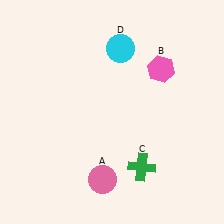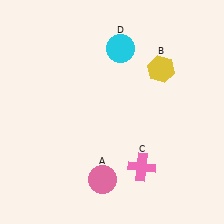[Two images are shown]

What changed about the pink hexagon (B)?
In Image 1, B is pink. In Image 2, it changed to yellow.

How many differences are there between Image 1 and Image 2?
There are 2 differences between the two images.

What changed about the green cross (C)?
In Image 1, C is green. In Image 2, it changed to pink.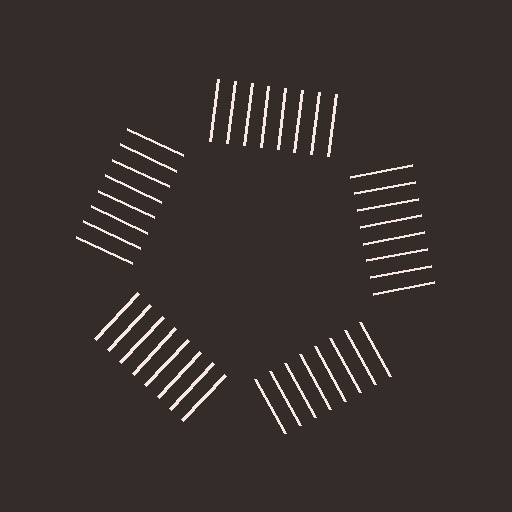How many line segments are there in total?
40 — 8 along each of the 5 edges.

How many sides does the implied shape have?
5 sides — the line-ends trace a pentagon.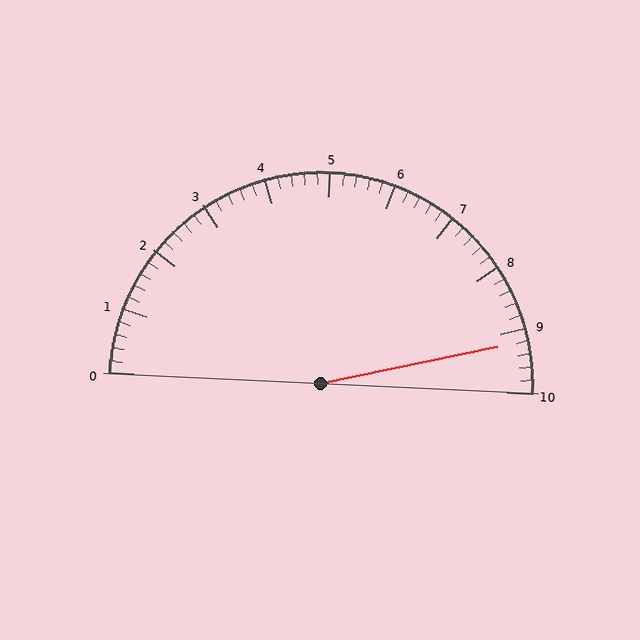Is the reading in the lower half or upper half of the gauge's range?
The reading is in the upper half of the range (0 to 10).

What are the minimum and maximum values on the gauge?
The gauge ranges from 0 to 10.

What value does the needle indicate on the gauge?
The needle indicates approximately 9.2.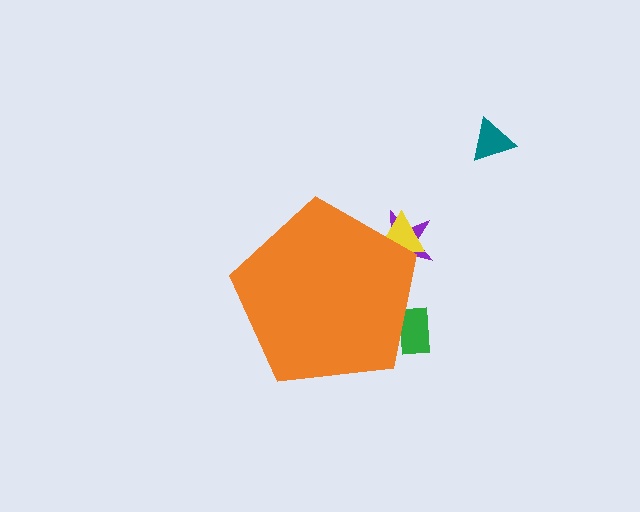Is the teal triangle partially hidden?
No, the teal triangle is fully visible.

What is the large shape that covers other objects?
An orange pentagon.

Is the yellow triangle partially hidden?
Yes, the yellow triangle is partially hidden behind the orange pentagon.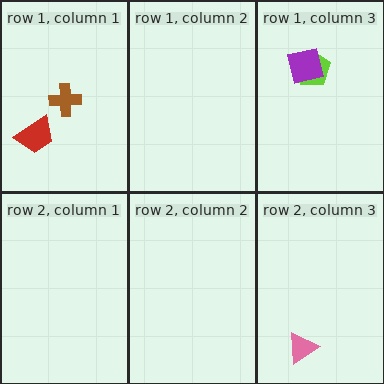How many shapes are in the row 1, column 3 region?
2.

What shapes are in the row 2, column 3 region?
The pink triangle.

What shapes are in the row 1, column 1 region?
The red trapezoid, the brown cross.